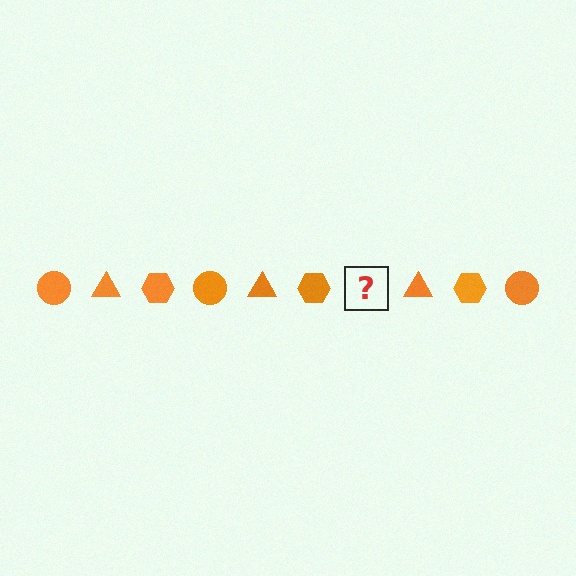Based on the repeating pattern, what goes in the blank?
The blank should be an orange circle.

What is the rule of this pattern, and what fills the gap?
The rule is that the pattern cycles through circle, triangle, hexagon shapes in orange. The gap should be filled with an orange circle.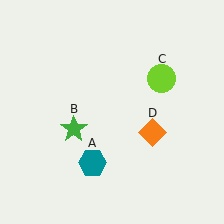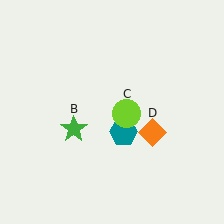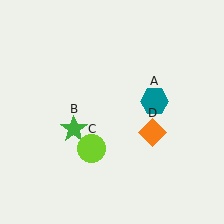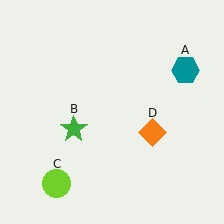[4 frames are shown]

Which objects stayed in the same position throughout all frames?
Green star (object B) and orange diamond (object D) remained stationary.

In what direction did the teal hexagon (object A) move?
The teal hexagon (object A) moved up and to the right.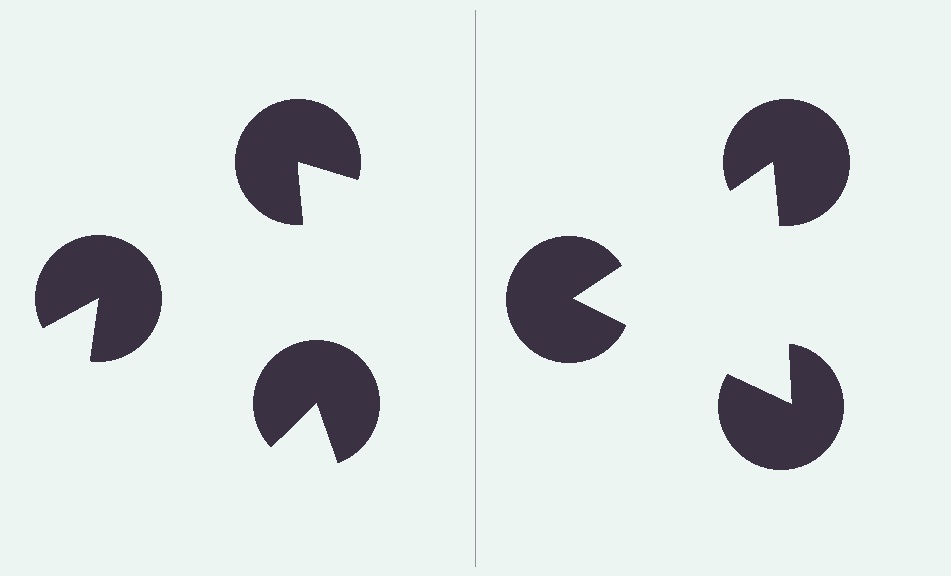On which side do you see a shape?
An illusory triangle appears on the right side. On the left side the wedge cuts are rotated, so no coherent shape forms.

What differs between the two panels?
The pac-man discs are positioned identically on both sides; only the wedge orientations differ. On the right they align to a triangle; on the left they are misaligned.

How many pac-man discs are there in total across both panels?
6 — 3 on each side.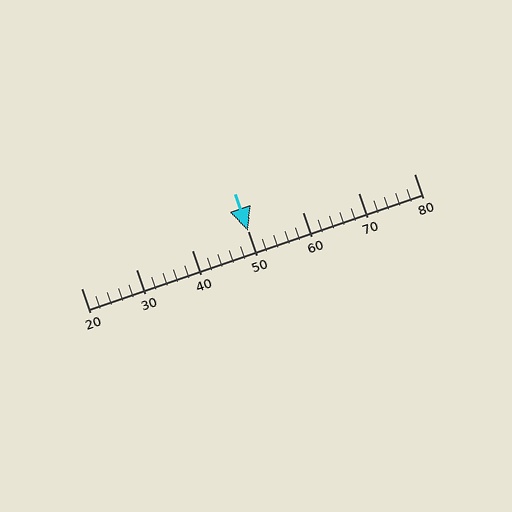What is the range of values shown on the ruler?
The ruler shows values from 20 to 80.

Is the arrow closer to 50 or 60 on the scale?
The arrow is closer to 50.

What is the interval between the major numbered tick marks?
The major tick marks are spaced 10 units apart.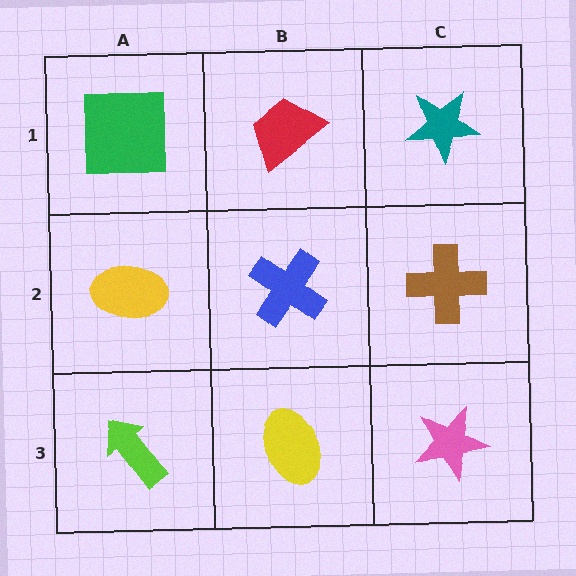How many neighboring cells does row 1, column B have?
3.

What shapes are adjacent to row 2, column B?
A red trapezoid (row 1, column B), a yellow ellipse (row 3, column B), a yellow ellipse (row 2, column A), a brown cross (row 2, column C).